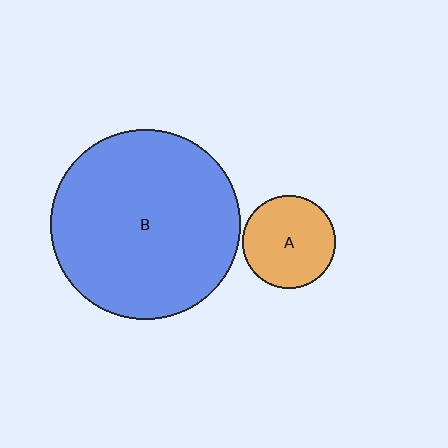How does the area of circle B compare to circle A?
Approximately 4.2 times.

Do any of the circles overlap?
No, none of the circles overlap.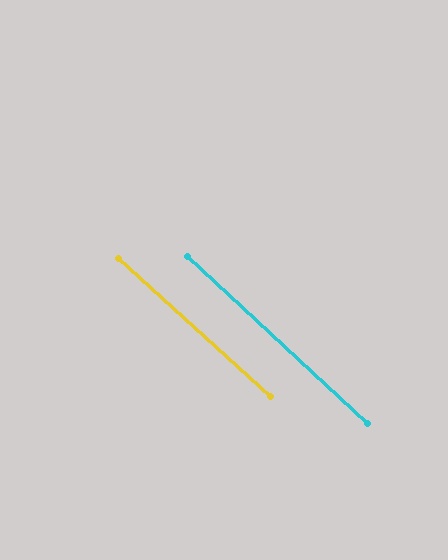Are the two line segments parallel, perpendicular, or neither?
Parallel — their directions differ by only 0.3°.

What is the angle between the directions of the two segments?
Approximately 0 degrees.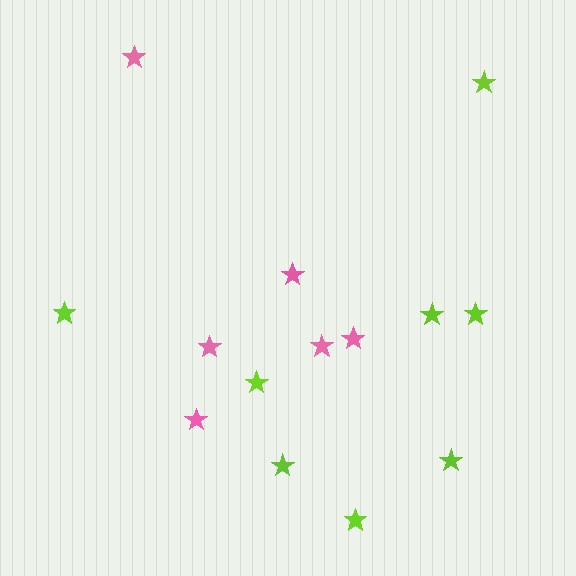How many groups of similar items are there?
There are 2 groups: one group of lime stars (8) and one group of pink stars (6).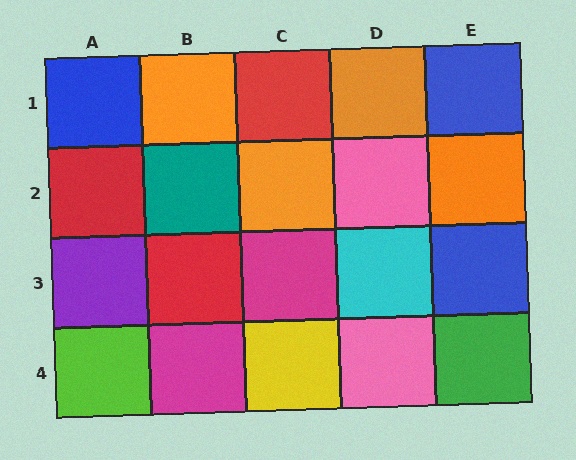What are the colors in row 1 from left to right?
Blue, orange, red, orange, blue.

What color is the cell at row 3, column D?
Cyan.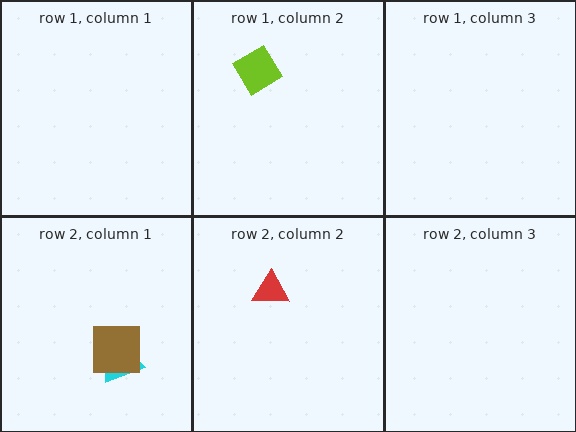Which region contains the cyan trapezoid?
The row 2, column 1 region.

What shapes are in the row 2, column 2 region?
The red triangle.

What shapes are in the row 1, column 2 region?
The lime diamond.